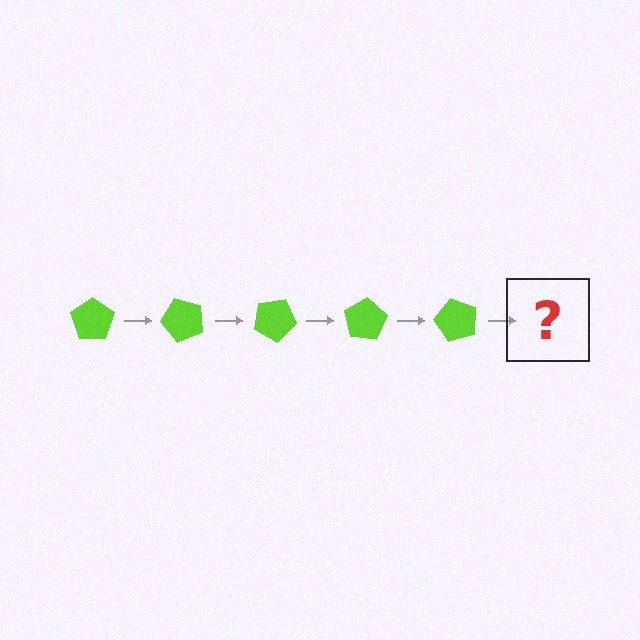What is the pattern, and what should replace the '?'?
The pattern is that the pentagon rotates 50 degrees each step. The '?' should be a lime pentagon rotated 250 degrees.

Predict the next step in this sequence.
The next step is a lime pentagon rotated 250 degrees.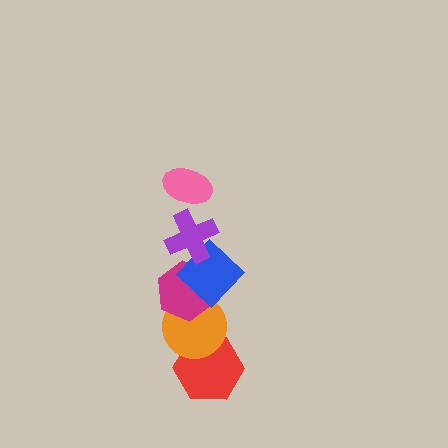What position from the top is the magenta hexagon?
The magenta hexagon is 4th from the top.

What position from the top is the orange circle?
The orange circle is 5th from the top.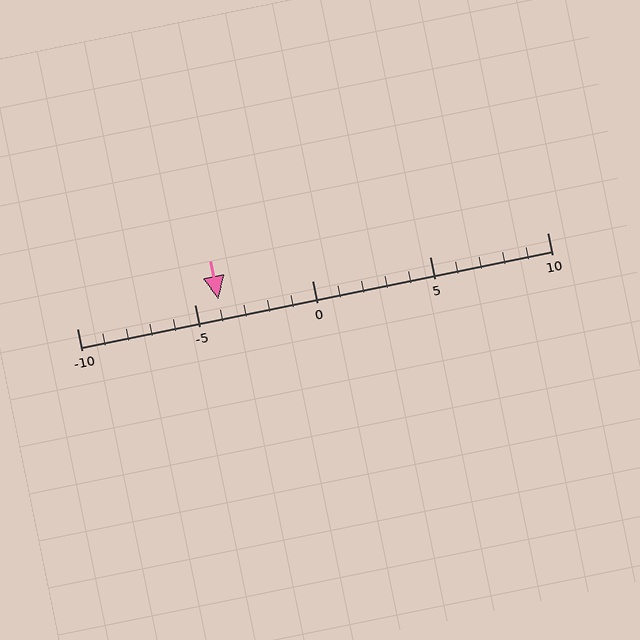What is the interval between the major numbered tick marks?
The major tick marks are spaced 5 units apart.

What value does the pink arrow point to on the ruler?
The pink arrow points to approximately -4.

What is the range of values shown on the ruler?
The ruler shows values from -10 to 10.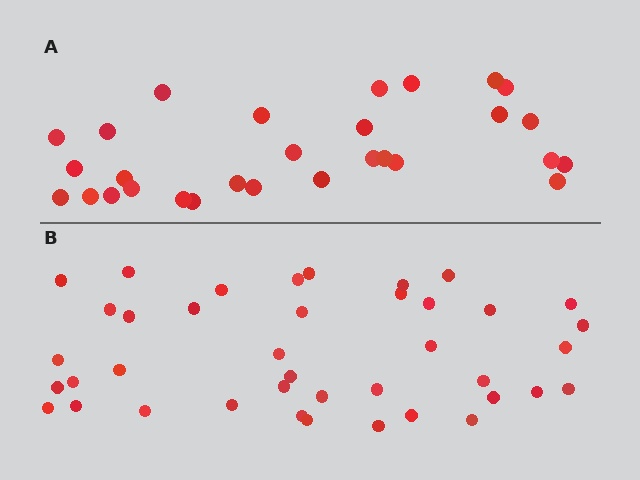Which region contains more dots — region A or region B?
Region B (the bottom region) has more dots.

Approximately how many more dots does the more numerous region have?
Region B has roughly 12 or so more dots than region A.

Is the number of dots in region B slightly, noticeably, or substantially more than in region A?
Region B has noticeably more, but not dramatically so. The ratio is roughly 1.4 to 1.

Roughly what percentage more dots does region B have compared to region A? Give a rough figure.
About 40% more.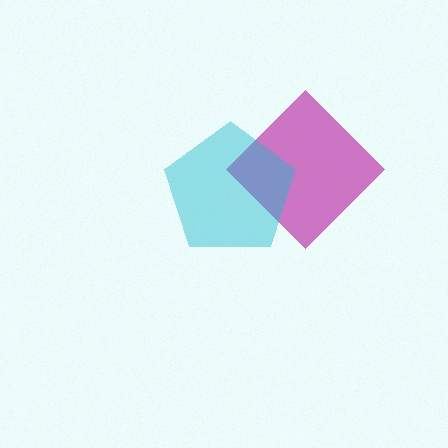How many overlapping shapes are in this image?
There are 2 overlapping shapes in the image.